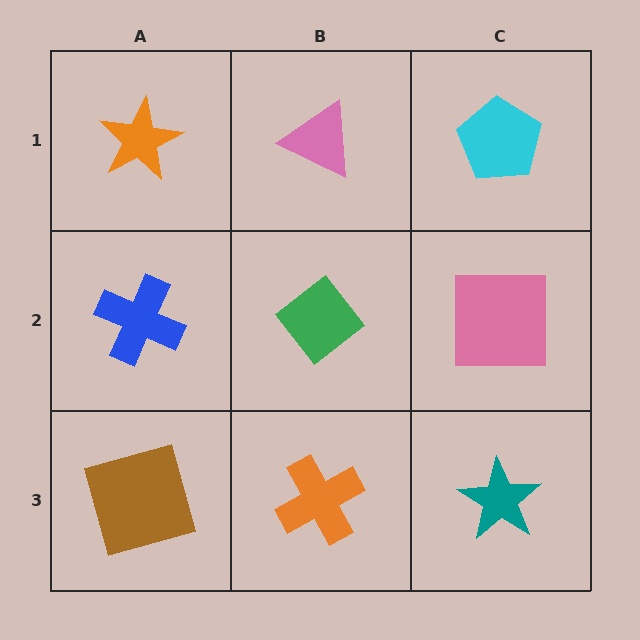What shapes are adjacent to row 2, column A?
An orange star (row 1, column A), a brown square (row 3, column A), a green diamond (row 2, column B).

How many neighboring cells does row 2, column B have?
4.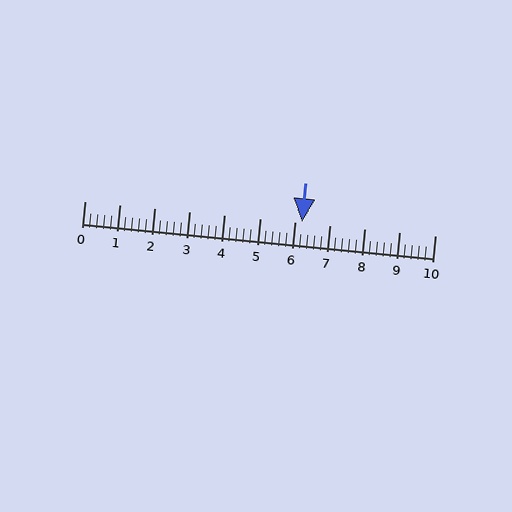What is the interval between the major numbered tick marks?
The major tick marks are spaced 1 units apart.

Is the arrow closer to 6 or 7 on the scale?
The arrow is closer to 6.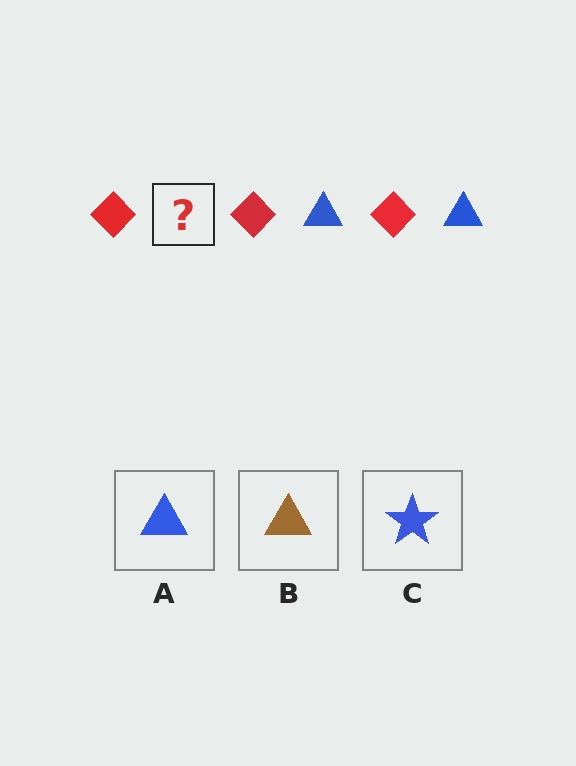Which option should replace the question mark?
Option A.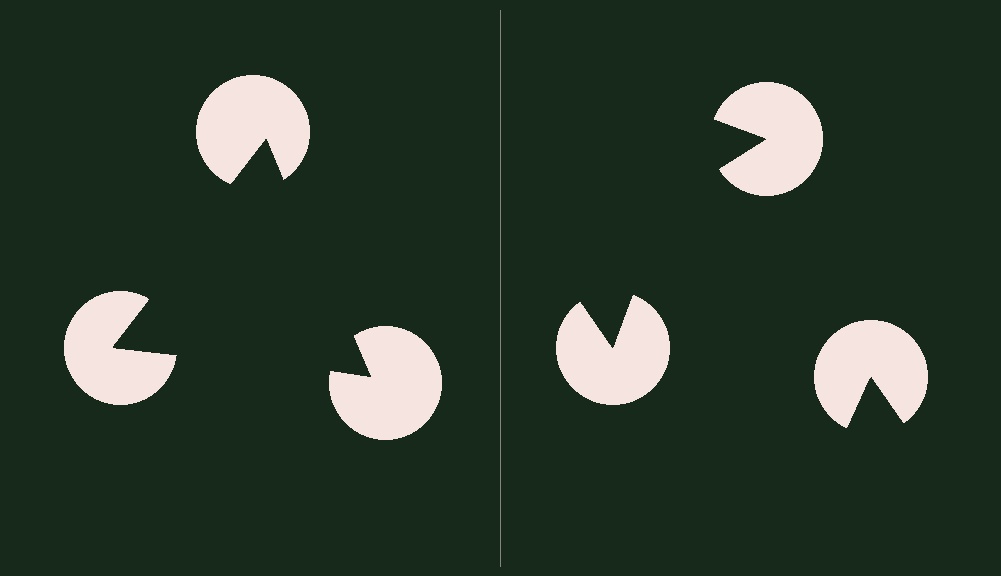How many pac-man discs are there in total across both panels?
6 — 3 on each side.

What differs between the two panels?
The pac-man discs are positioned identically on both sides; only the wedge orientations differ. On the left they align to a triangle; on the right they are misaligned.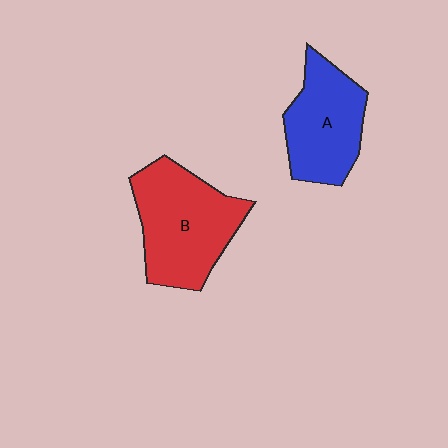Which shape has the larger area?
Shape B (red).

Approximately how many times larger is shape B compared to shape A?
Approximately 1.3 times.